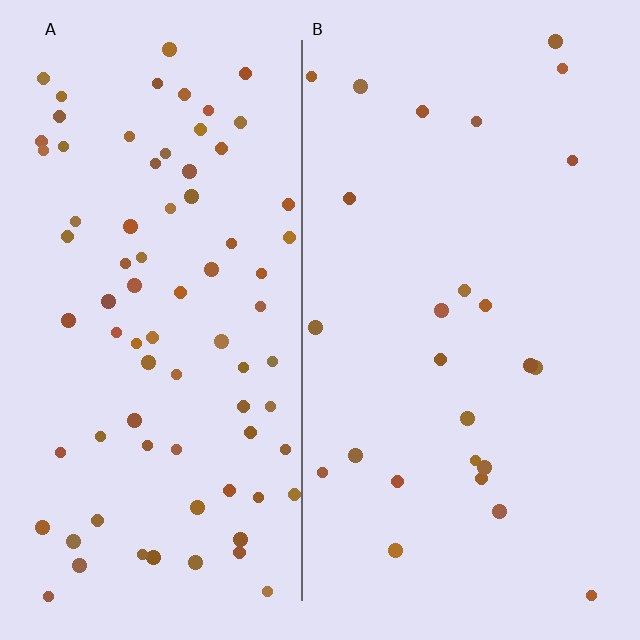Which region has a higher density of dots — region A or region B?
A (the left).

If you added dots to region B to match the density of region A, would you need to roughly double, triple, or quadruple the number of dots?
Approximately triple.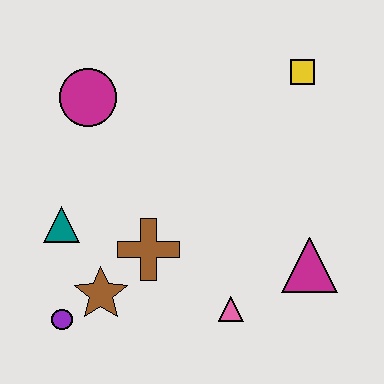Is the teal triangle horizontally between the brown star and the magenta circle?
No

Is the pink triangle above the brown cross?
No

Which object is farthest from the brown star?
The yellow square is farthest from the brown star.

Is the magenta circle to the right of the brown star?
No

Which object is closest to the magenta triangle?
The pink triangle is closest to the magenta triangle.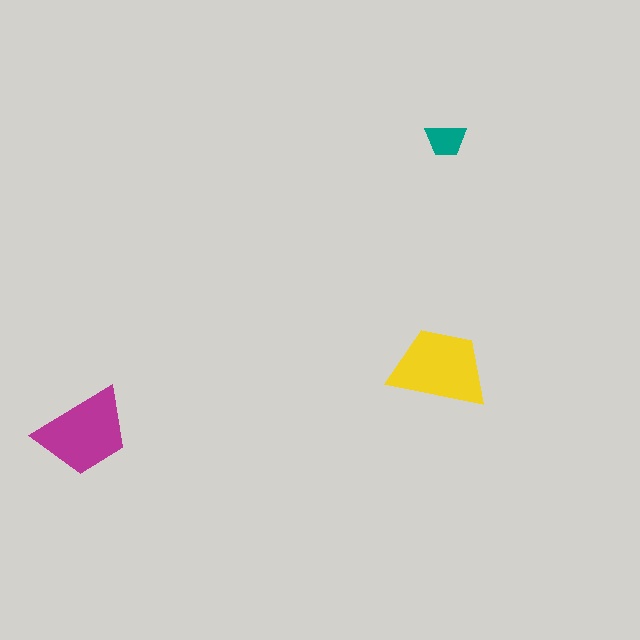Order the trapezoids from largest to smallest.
the yellow one, the magenta one, the teal one.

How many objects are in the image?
There are 3 objects in the image.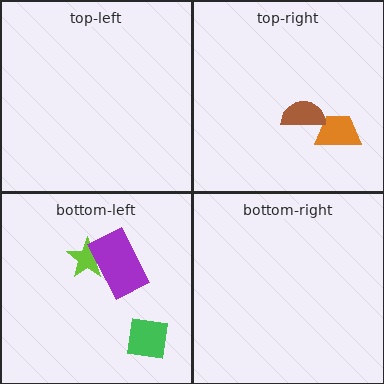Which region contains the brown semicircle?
The top-right region.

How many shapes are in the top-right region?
2.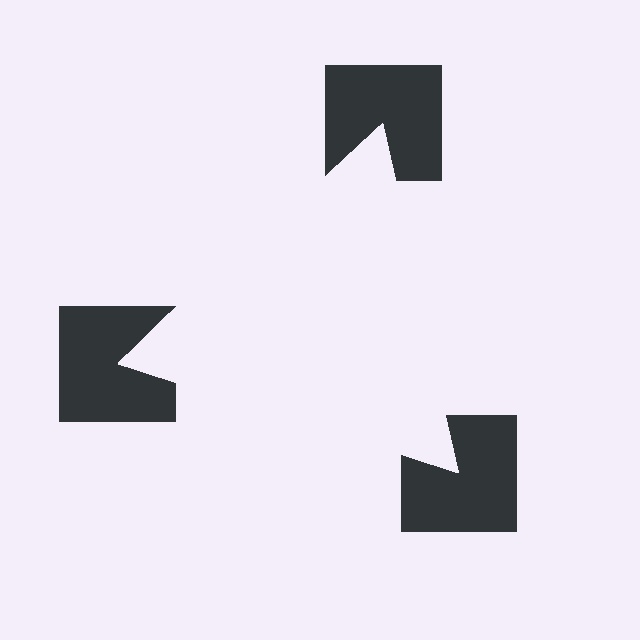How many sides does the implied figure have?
3 sides.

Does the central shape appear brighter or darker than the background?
It typically appears slightly brighter than the background, even though no actual brightness change is drawn.